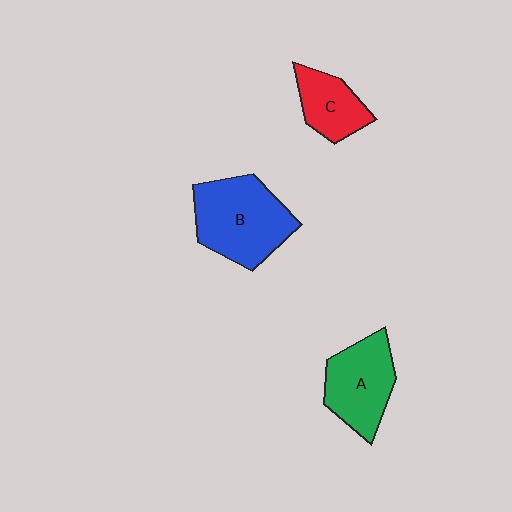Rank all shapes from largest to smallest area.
From largest to smallest: B (blue), A (green), C (red).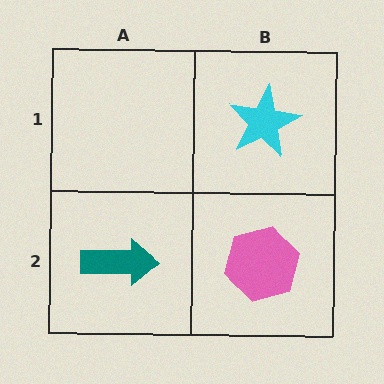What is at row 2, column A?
A teal arrow.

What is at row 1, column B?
A cyan star.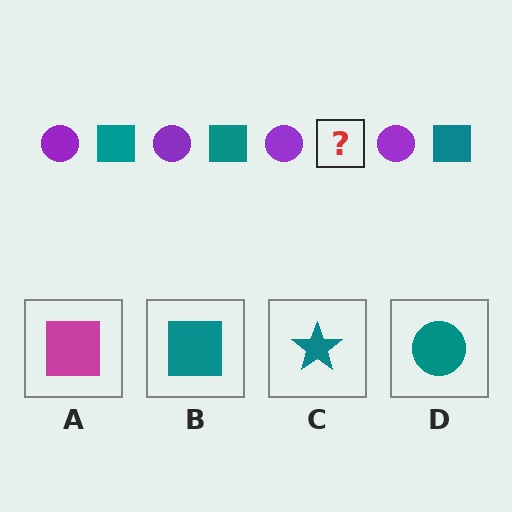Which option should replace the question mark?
Option B.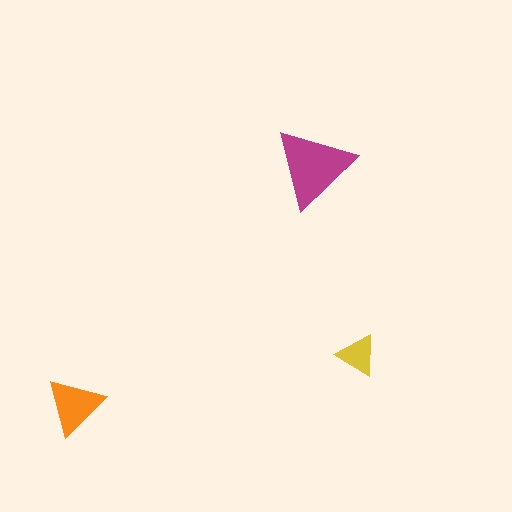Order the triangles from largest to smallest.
the magenta one, the orange one, the yellow one.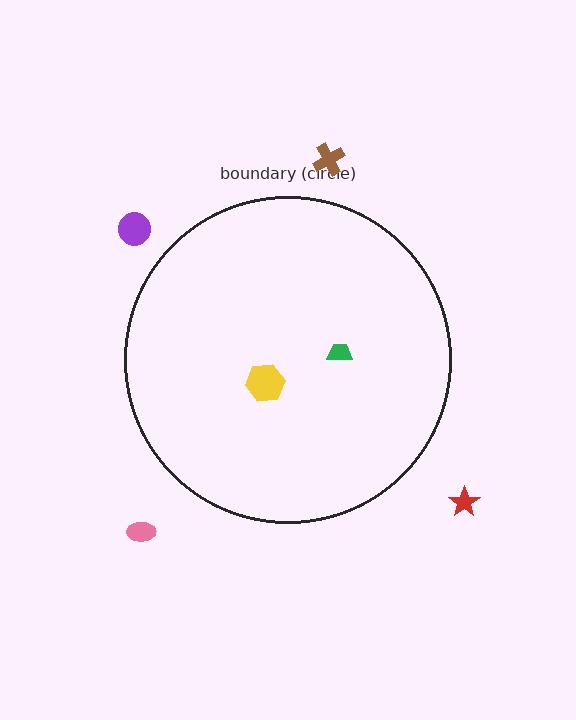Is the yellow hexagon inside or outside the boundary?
Inside.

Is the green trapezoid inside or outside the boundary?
Inside.